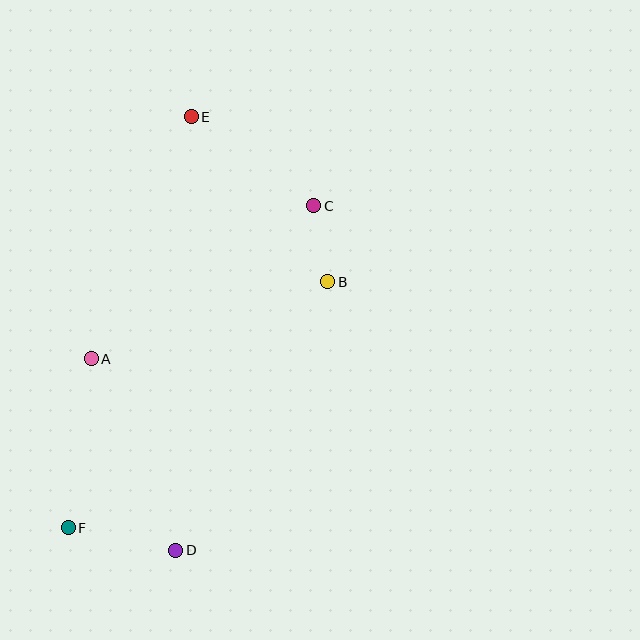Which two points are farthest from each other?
Points D and E are farthest from each other.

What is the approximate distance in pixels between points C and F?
The distance between C and F is approximately 405 pixels.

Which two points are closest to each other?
Points B and C are closest to each other.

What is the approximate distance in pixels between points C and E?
The distance between C and E is approximately 151 pixels.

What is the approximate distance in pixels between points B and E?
The distance between B and E is approximately 214 pixels.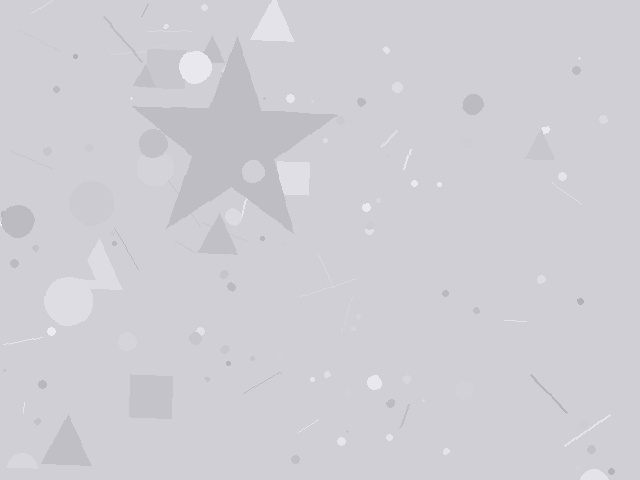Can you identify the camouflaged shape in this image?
The camouflaged shape is a star.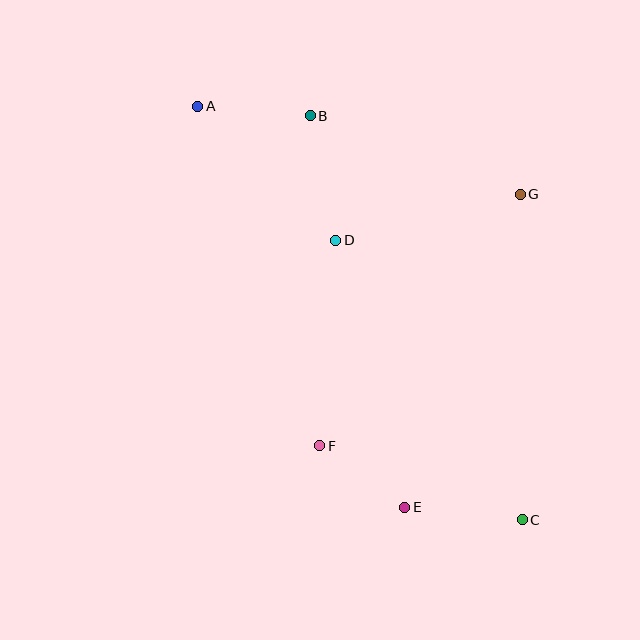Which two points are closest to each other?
Points E and F are closest to each other.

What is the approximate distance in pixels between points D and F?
The distance between D and F is approximately 206 pixels.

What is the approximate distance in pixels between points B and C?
The distance between B and C is approximately 457 pixels.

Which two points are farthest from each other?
Points A and C are farthest from each other.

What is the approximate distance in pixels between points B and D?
The distance between B and D is approximately 127 pixels.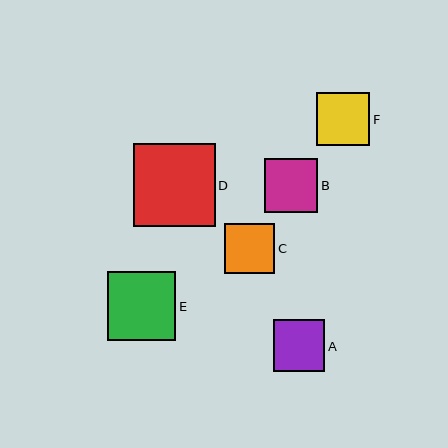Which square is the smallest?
Square C is the smallest with a size of approximately 50 pixels.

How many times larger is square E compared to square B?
Square E is approximately 1.3 times the size of square B.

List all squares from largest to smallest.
From largest to smallest: D, E, B, F, A, C.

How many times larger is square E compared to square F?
Square E is approximately 1.3 times the size of square F.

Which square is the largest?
Square D is the largest with a size of approximately 82 pixels.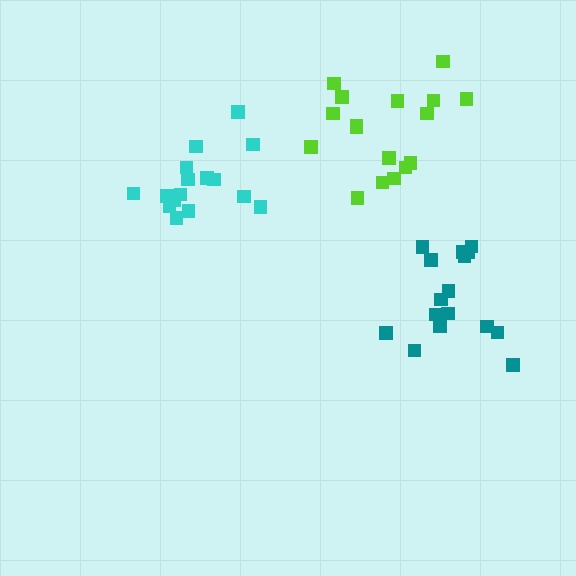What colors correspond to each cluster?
The clusters are colored: teal, cyan, lime.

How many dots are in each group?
Group 1: 16 dots, Group 2: 16 dots, Group 3: 17 dots (49 total).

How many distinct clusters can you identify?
There are 3 distinct clusters.